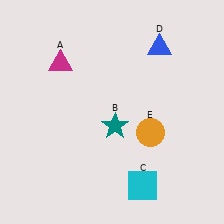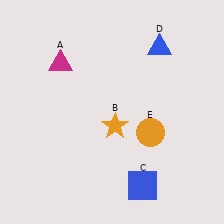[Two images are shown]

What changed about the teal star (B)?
In Image 1, B is teal. In Image 2, it changed to orange.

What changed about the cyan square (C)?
In Image 1, C is cyan. In Image 2, it changed to blue.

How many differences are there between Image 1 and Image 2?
There are 2 differences between the two images.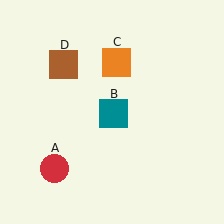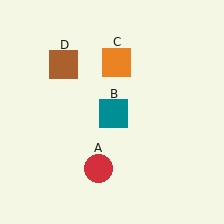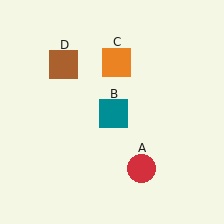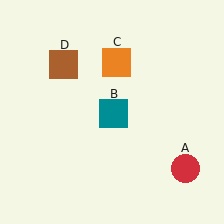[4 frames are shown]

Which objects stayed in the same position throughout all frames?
Teal square (object B) and orange square (object C) and brown square (object D) remained stationary.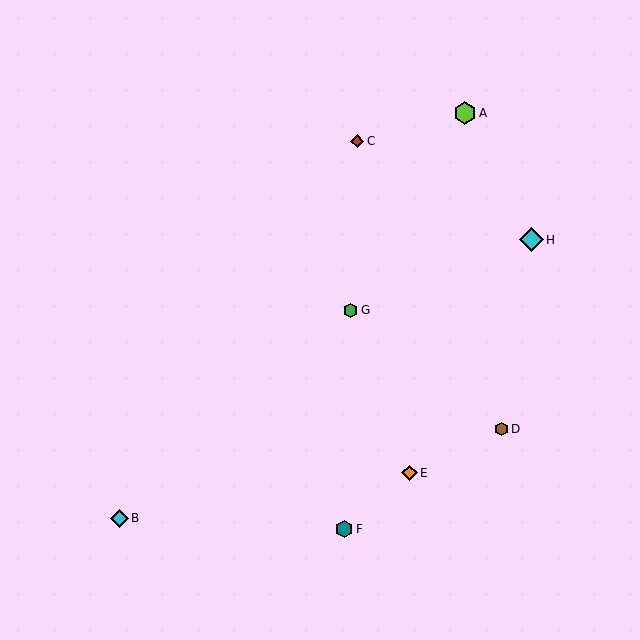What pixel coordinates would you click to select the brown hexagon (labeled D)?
Click at (502, 429) to select the brown hexagon D.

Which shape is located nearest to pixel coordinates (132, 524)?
The cyan diamond (labeled B) at (119, 518) is nearest to that location.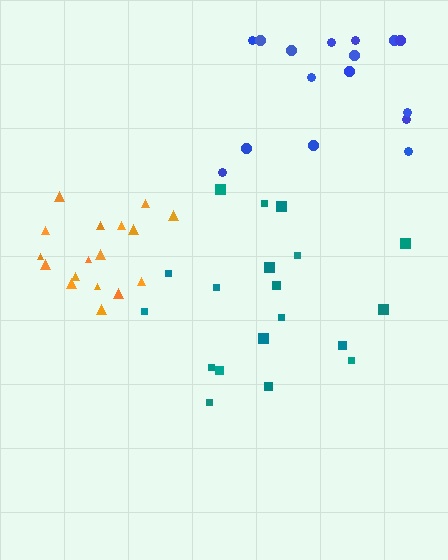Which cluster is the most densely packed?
Orange.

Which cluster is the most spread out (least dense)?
Blue.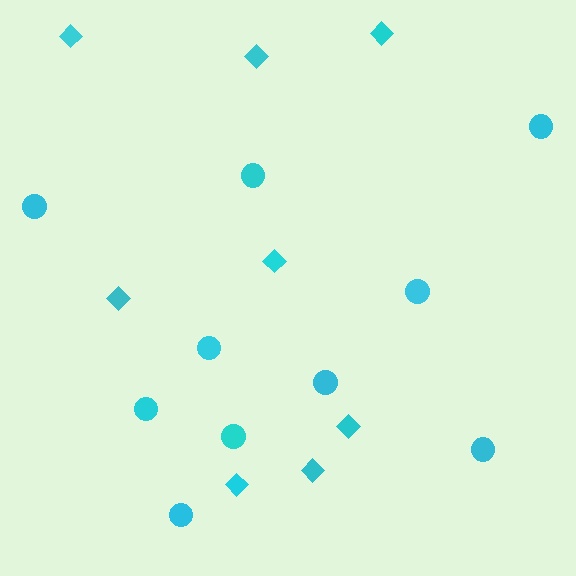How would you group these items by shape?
There are 2 groups: one group of diamonds (8) and one group of circles (10).